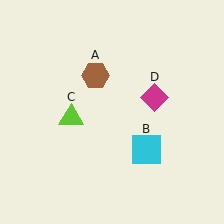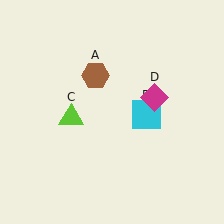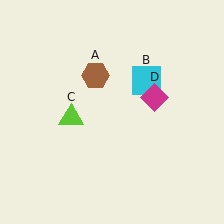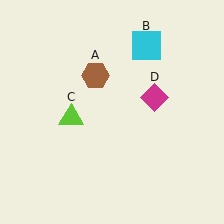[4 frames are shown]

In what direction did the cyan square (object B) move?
The cyan square (object B) moved up.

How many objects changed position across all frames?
1 object changed position: cyan square (object B).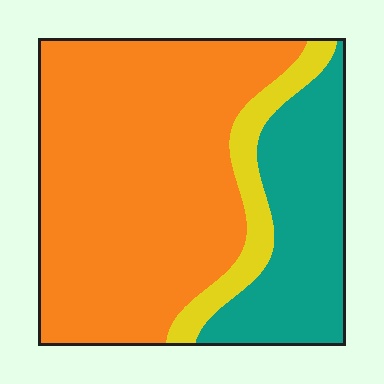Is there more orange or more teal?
Orange.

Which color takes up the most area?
Orange, at roughly 65%.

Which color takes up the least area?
Yellow, at roughly 10%.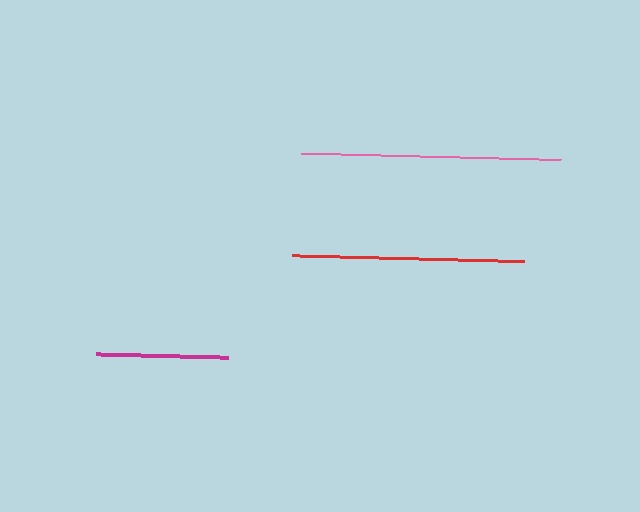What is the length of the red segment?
The red segment is approximately 232 pixels long.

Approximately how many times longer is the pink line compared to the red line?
The pink line is approximately 1.1 times the length of the red line.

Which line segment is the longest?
The pink line is the longest at approximately 260 pixels.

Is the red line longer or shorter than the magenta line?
The red line is longer than the magenta line.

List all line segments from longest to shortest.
From longest to shortest: pink, red, magenta.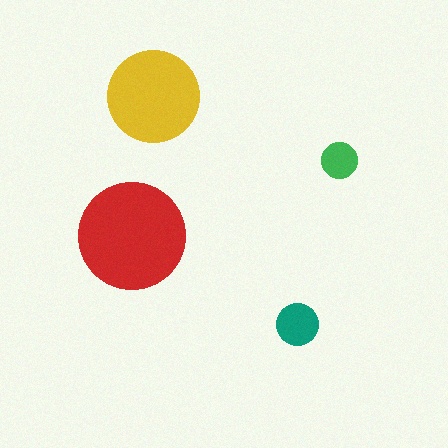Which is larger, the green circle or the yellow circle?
The yellow one.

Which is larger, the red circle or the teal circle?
The red one.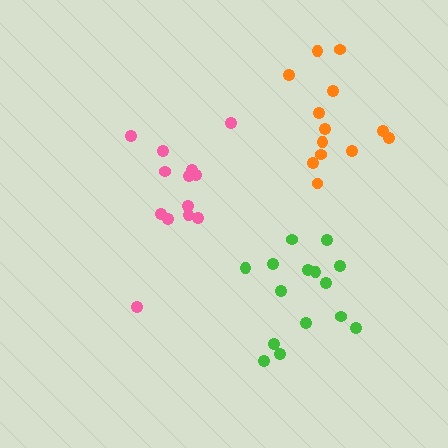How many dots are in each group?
Group 1: 13 dots, Group 2: 13 dots, Group 3: 15 dots (41 total).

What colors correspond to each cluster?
The clusters are colored: orange, pink, green.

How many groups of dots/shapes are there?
There are 3 groups.